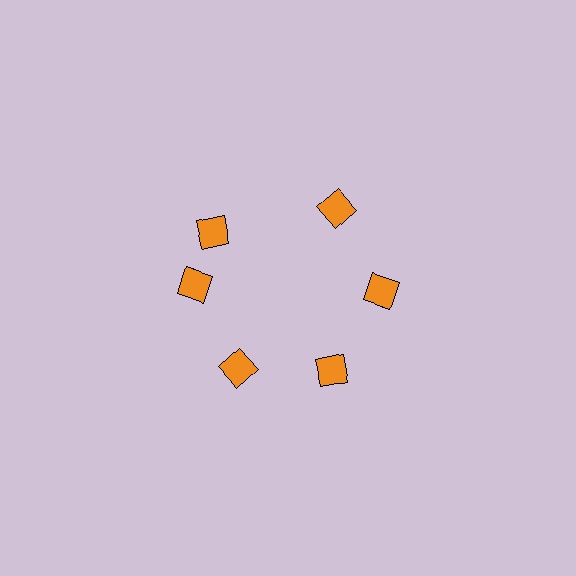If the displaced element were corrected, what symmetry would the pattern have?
It would have 6-fold rotational symmetry — the pattern would map onto itself every 60 degrees.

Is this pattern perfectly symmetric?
No. The 6 orange diamonds are arranged in a ring, but one element near the 11 o'clock position is rotated out of alignment along the ring, breaking the 6-fold rotational symmetry.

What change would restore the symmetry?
The symmetry would be restored by rotating it back into even spacing with its neighbors so that all 6 diamonds sit at equal angles and equal distance from the center.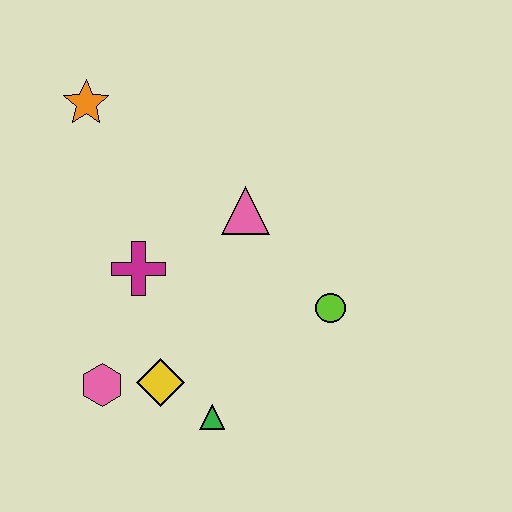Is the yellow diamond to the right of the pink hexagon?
Yes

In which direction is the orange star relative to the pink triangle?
The orange star is to the left of the pink triangle.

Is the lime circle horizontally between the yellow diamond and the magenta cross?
No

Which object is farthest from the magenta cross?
The lime circle is farthest from the magenta cross.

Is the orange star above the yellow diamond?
Yes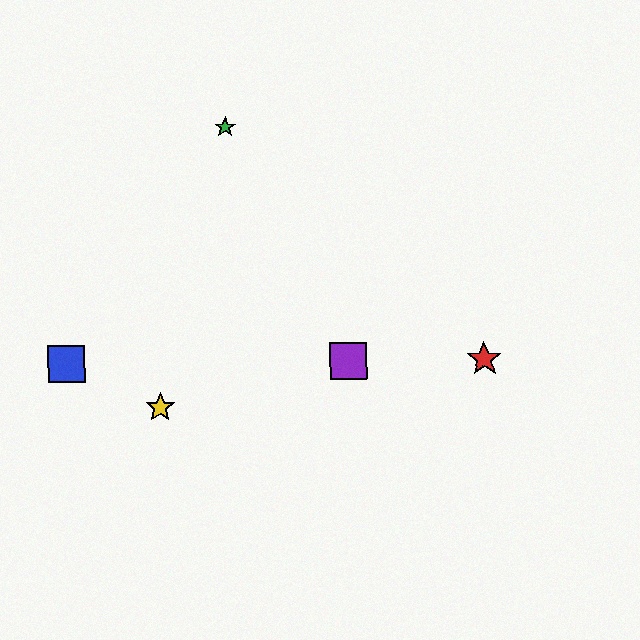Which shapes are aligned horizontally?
The red star, the blue square, the purple square are aligned horizontally.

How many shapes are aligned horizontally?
3 shapes (the red star, the blue square, the purple square) are aligned horizontally.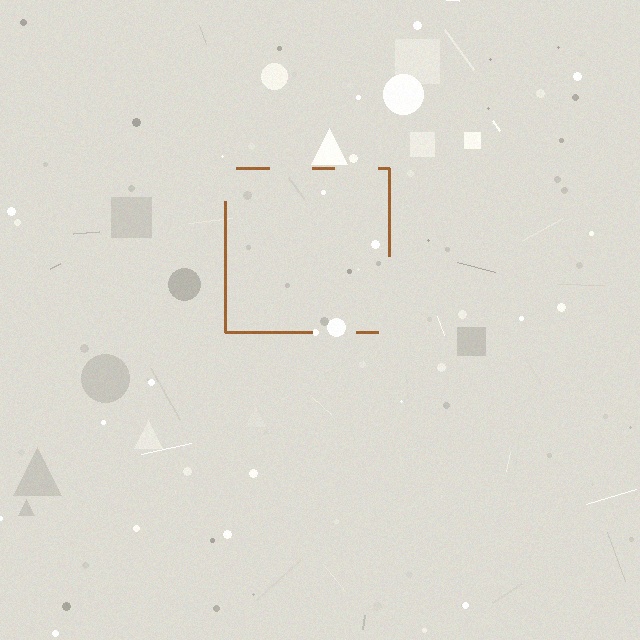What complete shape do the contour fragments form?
The contour fragments form a square.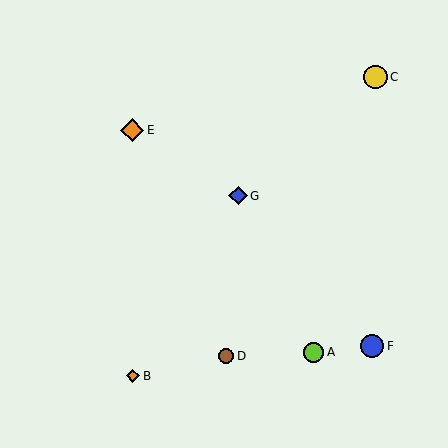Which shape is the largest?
The yellow circle (labeled C) is the largest.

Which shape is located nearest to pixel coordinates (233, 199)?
The blue diamond (labeled G) at (238, 196) is nearest to that location.